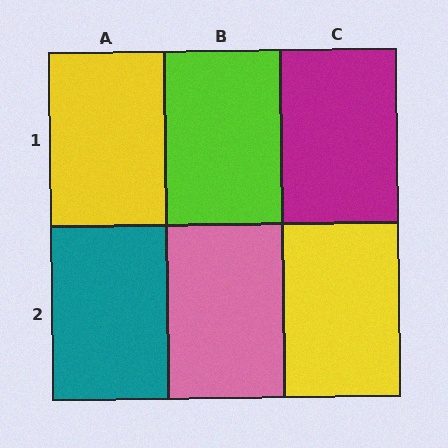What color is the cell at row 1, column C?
Magenta.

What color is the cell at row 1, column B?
Lime.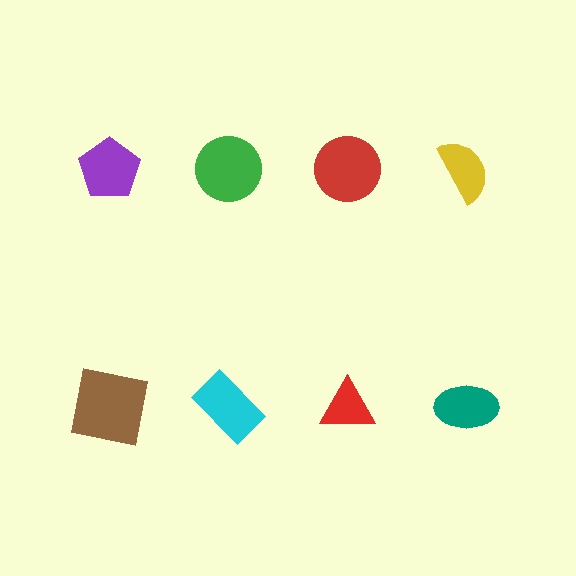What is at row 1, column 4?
A yellow semicircle.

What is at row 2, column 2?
A cyan rectangle.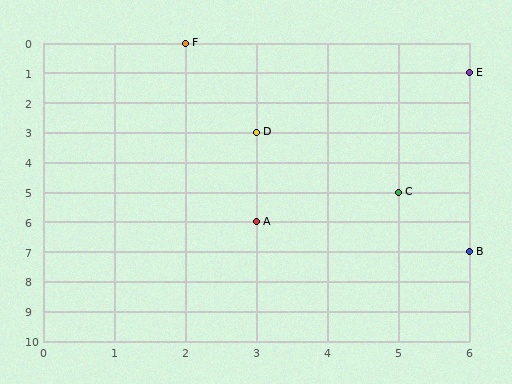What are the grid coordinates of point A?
Point A is at grid coordinates (3, 6).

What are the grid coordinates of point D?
Point D is at grid coordinates (3, 3).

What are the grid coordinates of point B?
Point B is at grid coordinates (6, 7).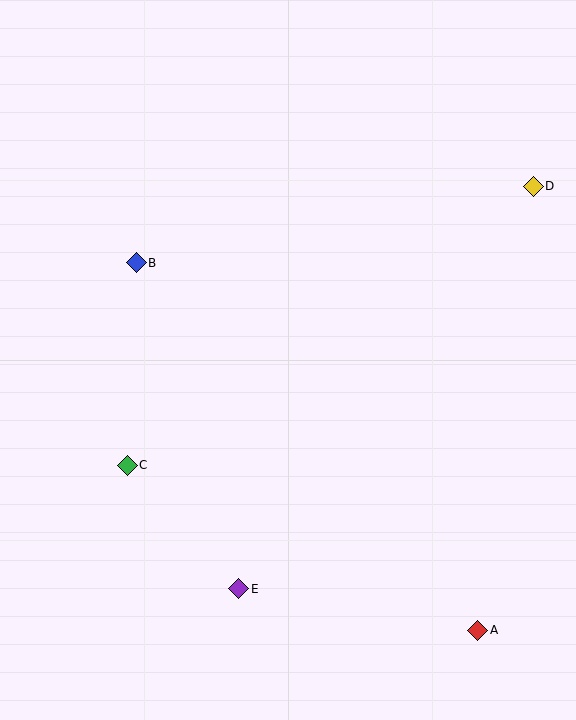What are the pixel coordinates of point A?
Point A is at (478, 630).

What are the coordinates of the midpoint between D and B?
The midpoint between D and B is at (335, 224).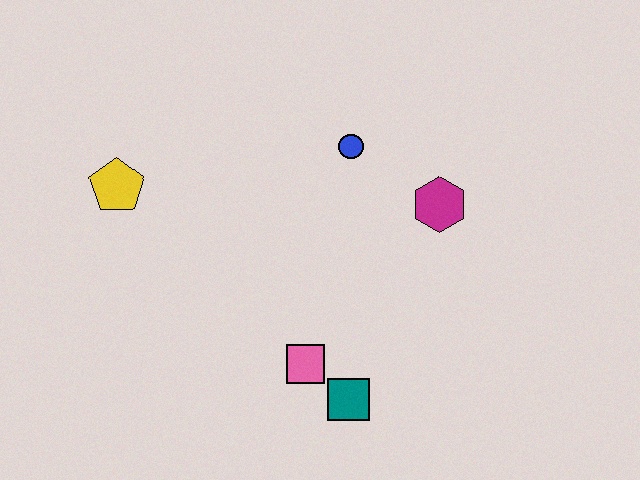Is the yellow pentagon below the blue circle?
Yes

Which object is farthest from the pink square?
The yellow pentagon is farthest from the pink square.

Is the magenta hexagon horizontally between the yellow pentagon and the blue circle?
No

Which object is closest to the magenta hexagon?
The blue circle is closest to the magenta hexagon.